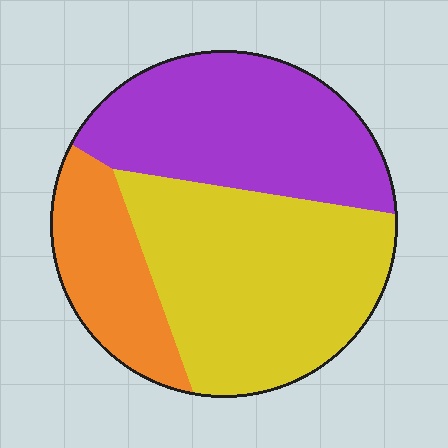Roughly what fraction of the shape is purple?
Purple covers around 35% of the shape.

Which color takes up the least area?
Orange, at roughly 20%.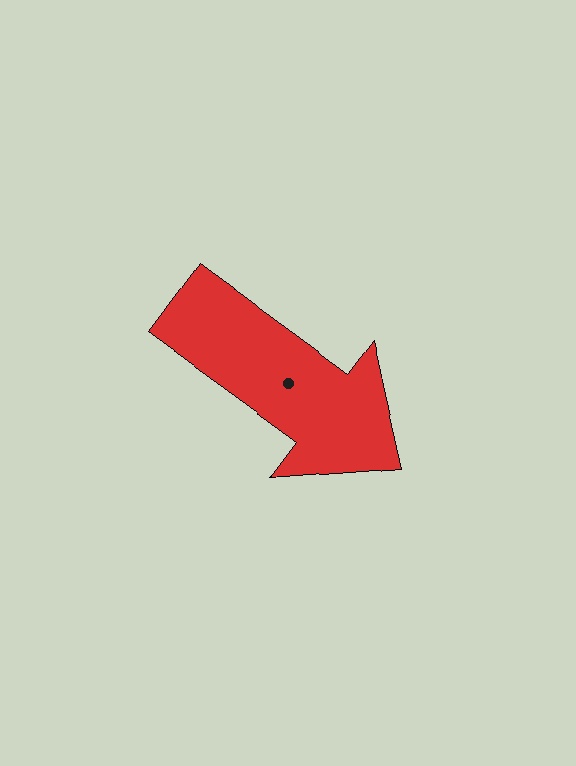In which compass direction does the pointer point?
Southeast.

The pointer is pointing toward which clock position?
Roughly 4 o'clock.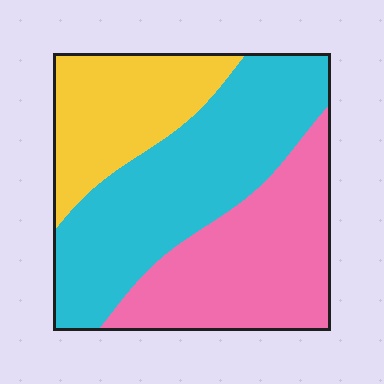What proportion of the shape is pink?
Pink takes up between a third and a half of the shape.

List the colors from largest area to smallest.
From largest to smallest: cyan, pink, yellow.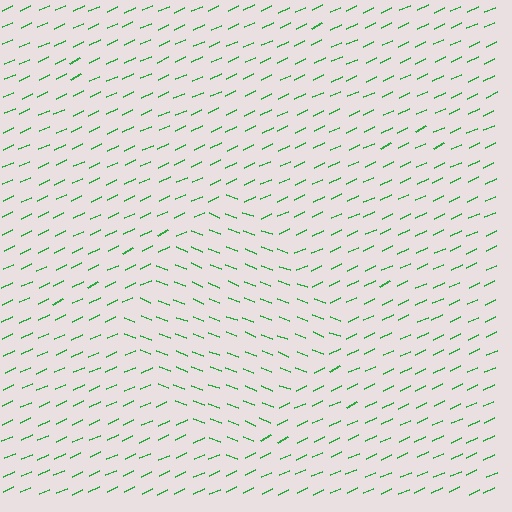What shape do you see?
I see a diamond.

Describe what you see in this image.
The image is filled with small green line segments. A diamond region in the image has lines oriented differently from the surrounding lines, creating a visible texture boundary.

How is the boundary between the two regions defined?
The boundary is defined purely by a change in line orientation (approximately 45 degrees difference). All lines are the same color and thickness.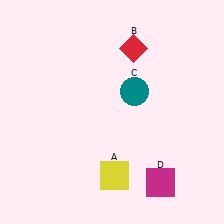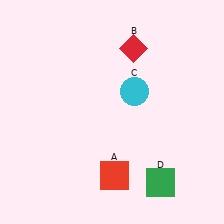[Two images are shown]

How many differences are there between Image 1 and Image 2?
There are 3 differences between the two images.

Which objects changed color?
A changed from yellow to red. C changed from teal to cyan. D changed from magenta to green.